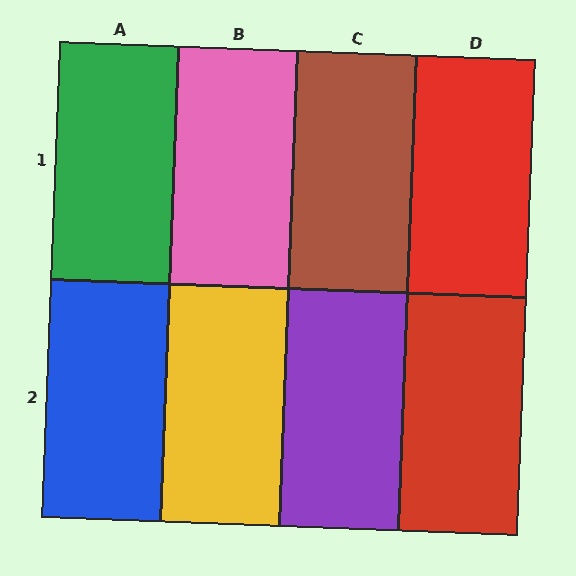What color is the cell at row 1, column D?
Red.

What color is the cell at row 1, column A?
Green.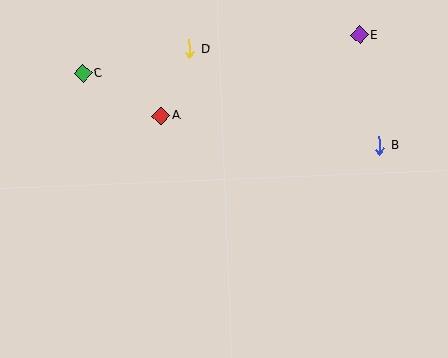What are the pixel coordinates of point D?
Point D is at (189, 49).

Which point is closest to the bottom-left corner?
Point A is closest to the bottom-left corner.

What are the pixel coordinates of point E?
Point E is at (359, 35).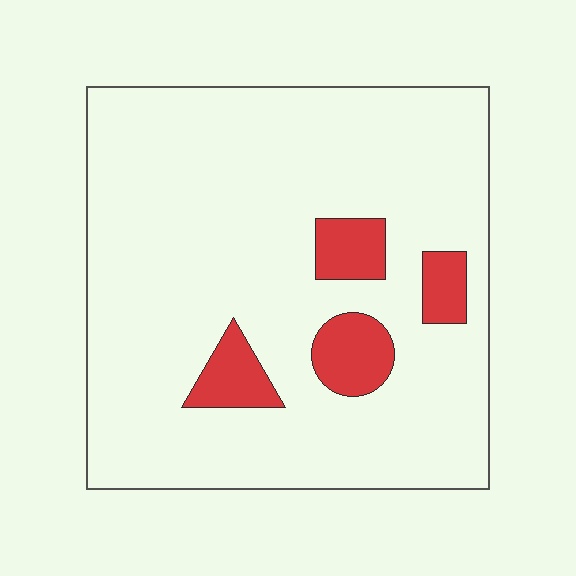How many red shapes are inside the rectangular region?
4.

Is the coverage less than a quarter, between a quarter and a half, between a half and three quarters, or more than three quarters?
Less than a quarter.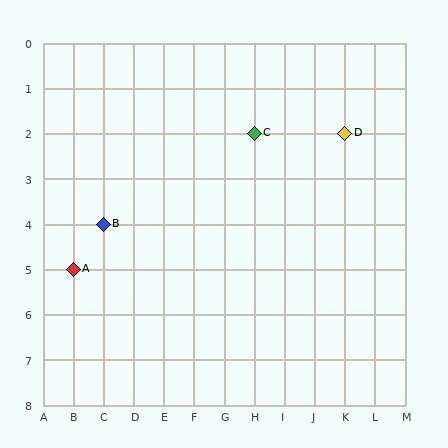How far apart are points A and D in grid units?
Points A and D are 9 columns and 3 rows apart (about 9.5 grid units diagonally).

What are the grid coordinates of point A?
Point A is at grid coordinates (B, 5).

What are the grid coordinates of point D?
Point D is at grid coordinates (K, 2).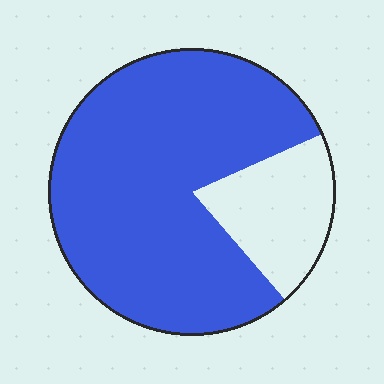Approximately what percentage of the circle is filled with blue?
Approximately 80%.